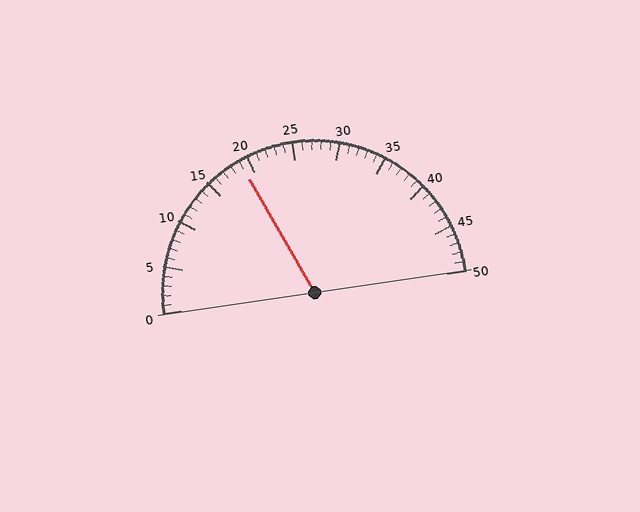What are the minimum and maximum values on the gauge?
The gauge ranges from 0 to 50.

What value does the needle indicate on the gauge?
The needle indicates approximately 19.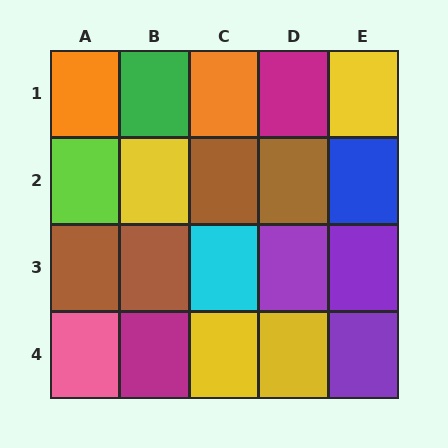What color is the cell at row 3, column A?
Brown.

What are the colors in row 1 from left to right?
Orange, green, orange, magenta, yellow.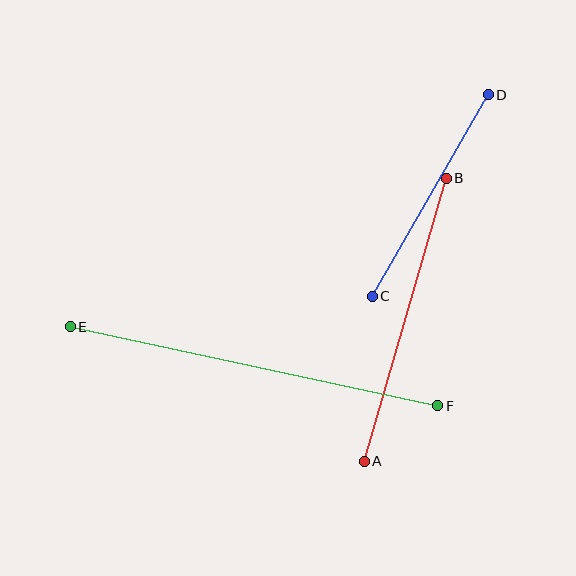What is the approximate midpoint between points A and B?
The midpoint is at approximately (405, 320) pixels.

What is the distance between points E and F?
The distance is approximately 376 pixels.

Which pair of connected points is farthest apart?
Points E and F are farthest apart.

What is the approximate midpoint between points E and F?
The midpoint is at approximately (254, 366) pixels.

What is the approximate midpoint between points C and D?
The midpoint is at approximately (430, 196) pixels.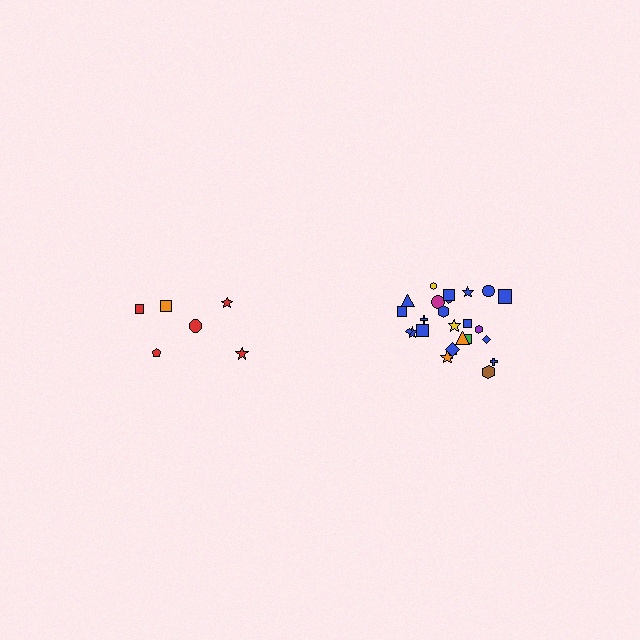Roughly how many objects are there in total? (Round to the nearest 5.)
Roughly 30 objects in total.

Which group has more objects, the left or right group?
The right group.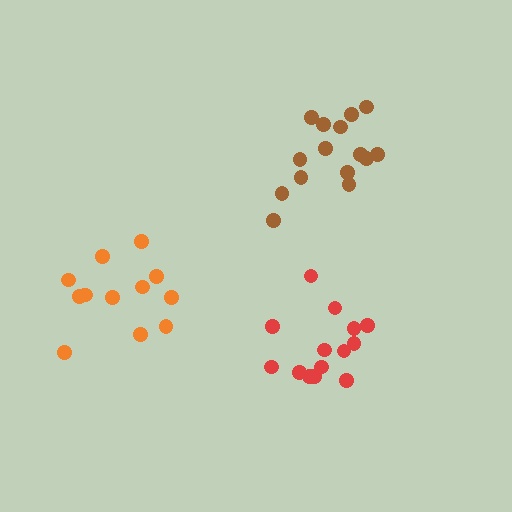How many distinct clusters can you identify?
There are 3 distinct clusters.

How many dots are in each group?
Group 1: 15 dots, Group 2: 13 dots, Group 3: 14 dots (42 total).